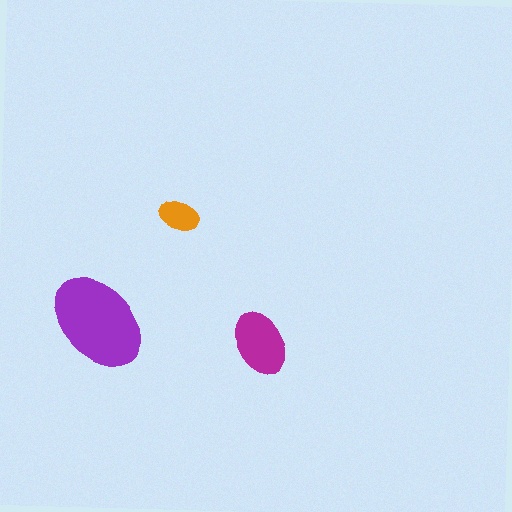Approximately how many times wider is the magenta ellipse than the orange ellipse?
About 1.5 times wider.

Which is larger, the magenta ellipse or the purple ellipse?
The purple one.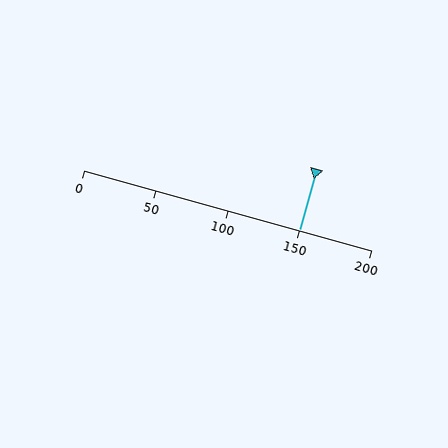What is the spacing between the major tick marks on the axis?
The major ticks are spaced 50 apart.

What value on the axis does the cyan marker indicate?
The marker indicates approximately 150.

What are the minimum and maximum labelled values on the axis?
The axis runs from 0 to 200.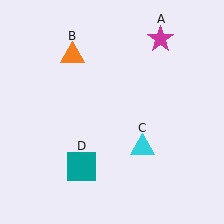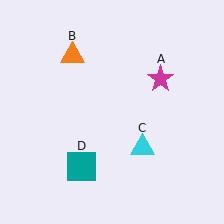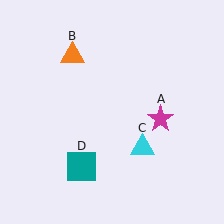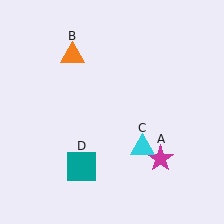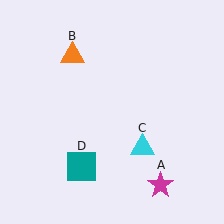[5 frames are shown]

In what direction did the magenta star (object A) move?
The magenta star (object A) moved down.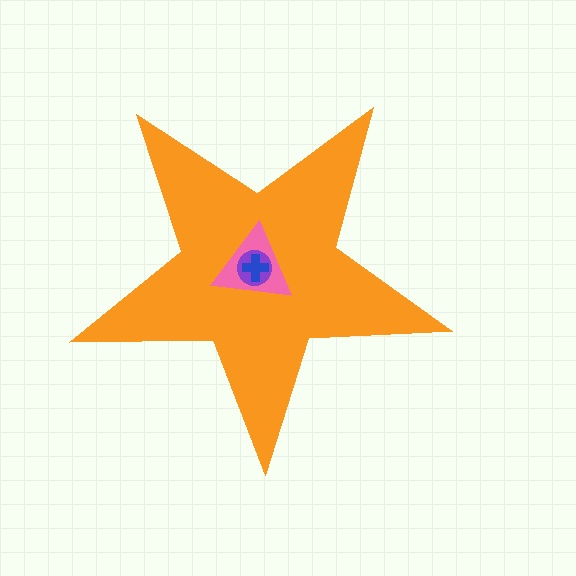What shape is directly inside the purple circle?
The blue cross.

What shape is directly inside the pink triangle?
The purple circle.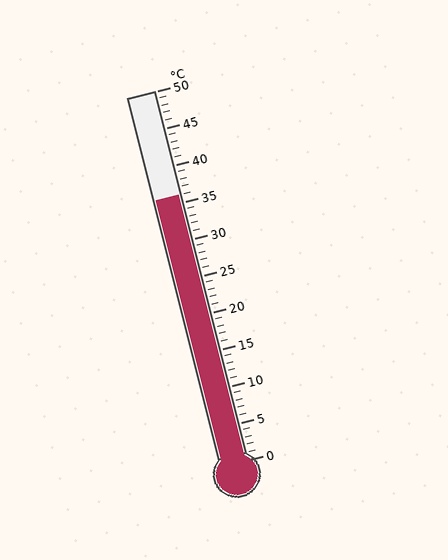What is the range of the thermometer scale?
The thermometer scale ranges from 0°C to 50°C.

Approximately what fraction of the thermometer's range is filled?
The thermometer is filled to approximately 70% of its range.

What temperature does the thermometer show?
The thermometer shows approximately 36°C.